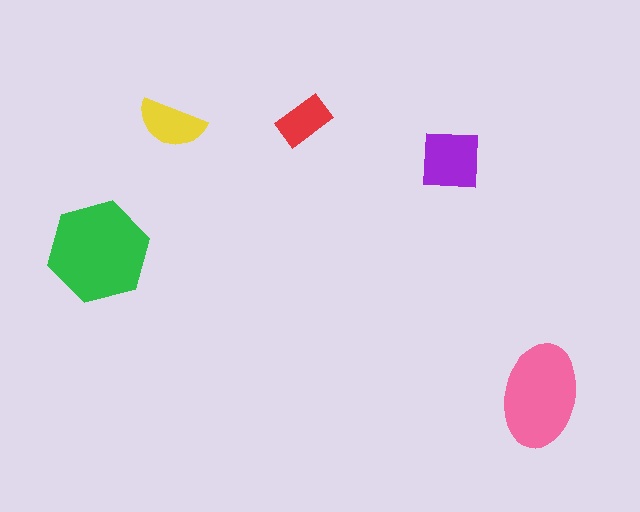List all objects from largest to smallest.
The green hexagon, the pink ellipse, the purple square, the yellow semicircle, the red rectangle.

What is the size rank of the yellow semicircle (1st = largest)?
4th.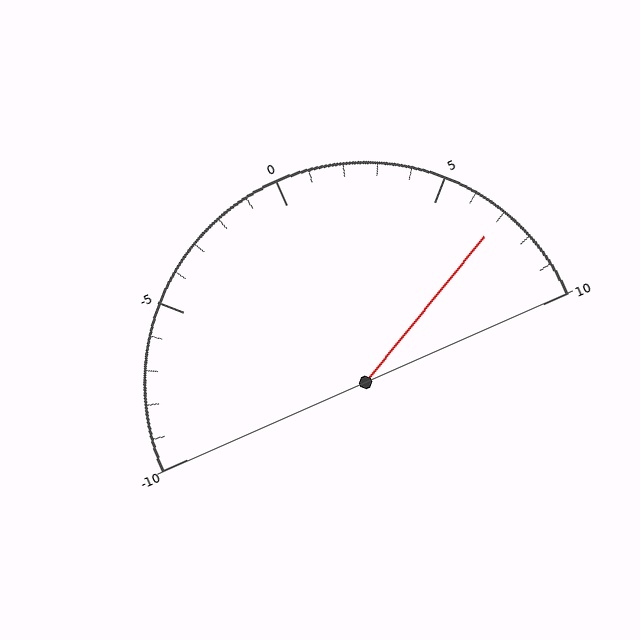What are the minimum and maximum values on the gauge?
The gauge ranges from -10 to 10.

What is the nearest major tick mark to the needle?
The nearest major tick mark is 5.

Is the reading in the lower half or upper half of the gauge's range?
The reading is in the upper half of the range (-10 to 10).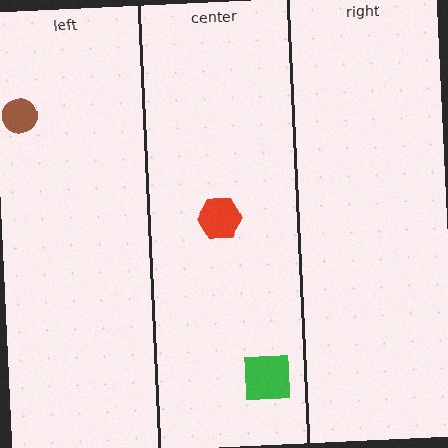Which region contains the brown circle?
The left region.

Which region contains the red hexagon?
The center region.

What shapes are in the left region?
The brown circle.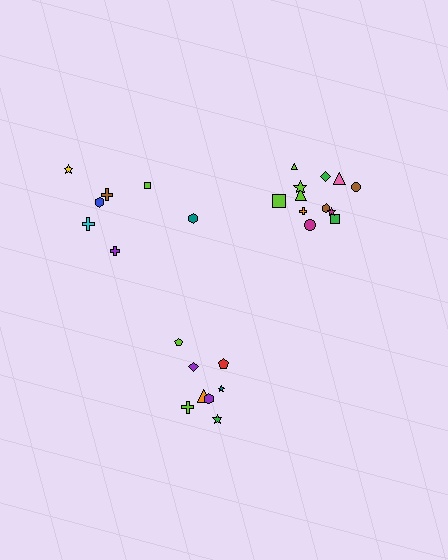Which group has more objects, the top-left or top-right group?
The top-right group.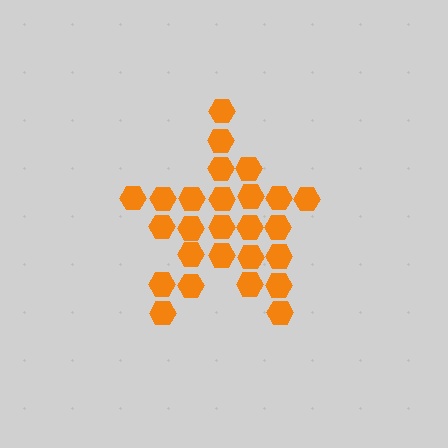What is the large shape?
The large shape is a star.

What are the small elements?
The small elements are hexagons.